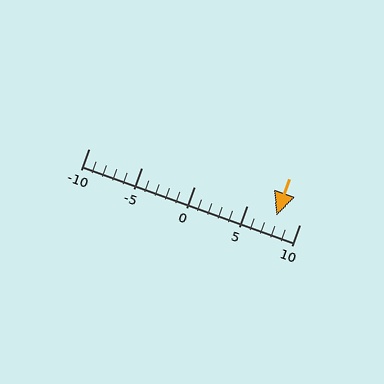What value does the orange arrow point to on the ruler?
The orange arrow points to approximately 8.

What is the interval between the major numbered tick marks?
The major tick marks are spaced 5 units apart.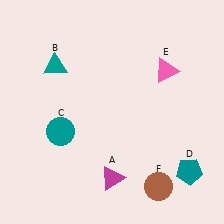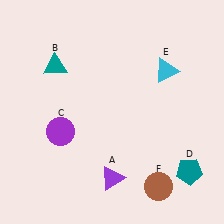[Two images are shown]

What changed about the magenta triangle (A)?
In Image 1, A is magenta. In Image 2, it changed to purple.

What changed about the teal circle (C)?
In Image 1, C is teal. In Image 2, it changed to purple.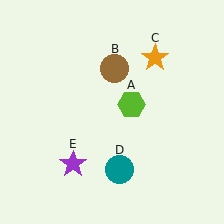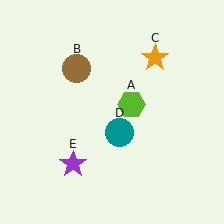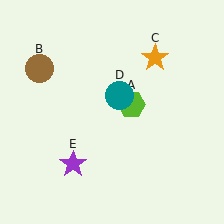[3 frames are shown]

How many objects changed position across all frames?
2 objects changed position: brown circle (object B), teal circle (object D).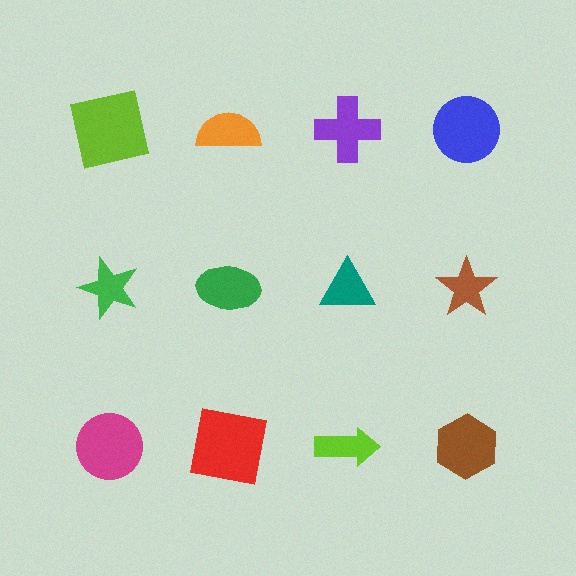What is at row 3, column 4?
A brown hexagon.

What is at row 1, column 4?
A blue circle.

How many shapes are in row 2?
4 shapes.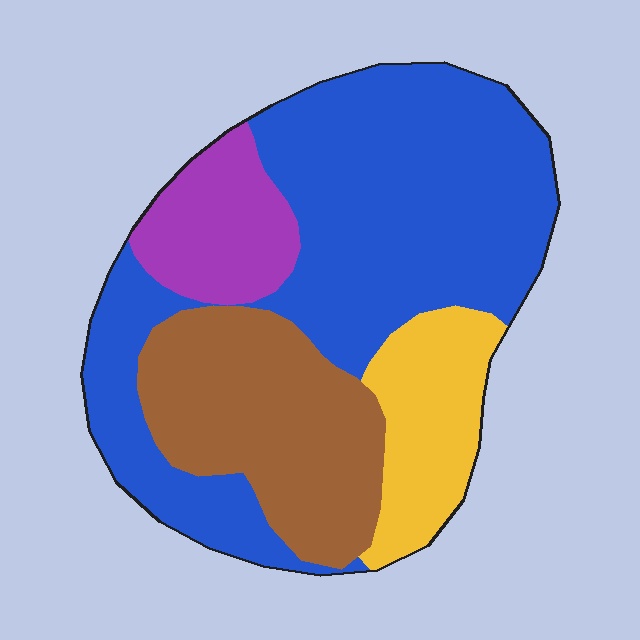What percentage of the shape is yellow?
Yellow covers about 15% of the shape.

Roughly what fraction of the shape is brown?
Brown takes up about one quarter (1/4) of the shape.